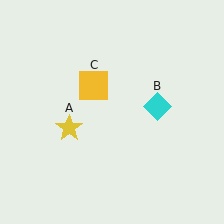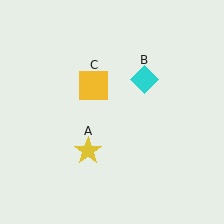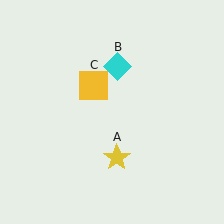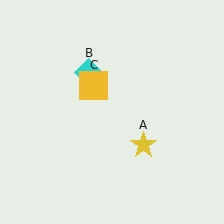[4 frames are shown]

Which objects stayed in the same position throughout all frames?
Yellow square (object C) remained stationary.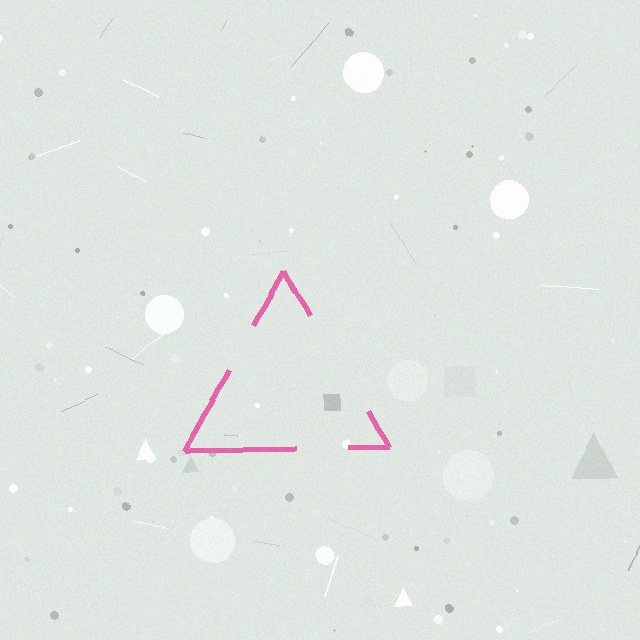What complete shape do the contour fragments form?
The contour fragments form a triangle.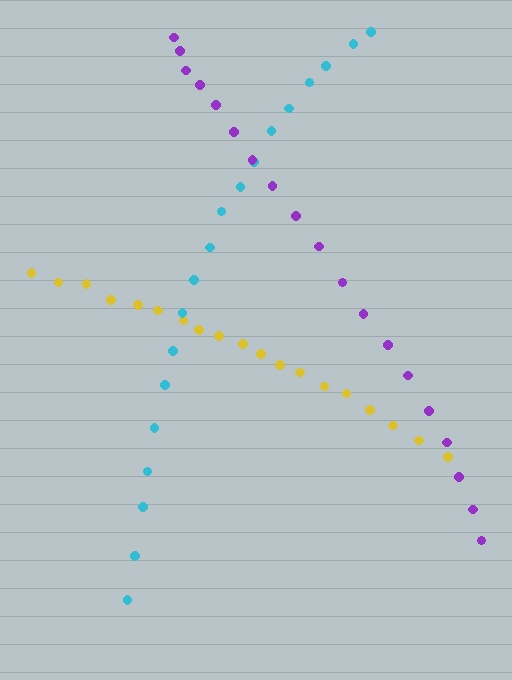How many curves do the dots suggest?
There are 3 distinct paths.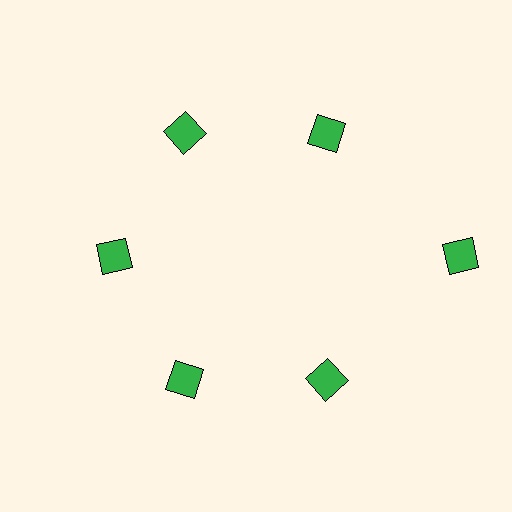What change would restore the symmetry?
The symmetry would be restored by moving it inward, back onto the ring so that all 6 diamonds sit at equal angles and equal distance from the center.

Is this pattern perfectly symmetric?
No. The 6 green diamonds are arranged in a ring, but one element near the 3 o'clock position is pushed outward from the center, breaking the 6-fold rotational symmetry.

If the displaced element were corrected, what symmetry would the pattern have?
It would have 6-fold rotational symmetry — the pattern would map onto itself every 60 degrees.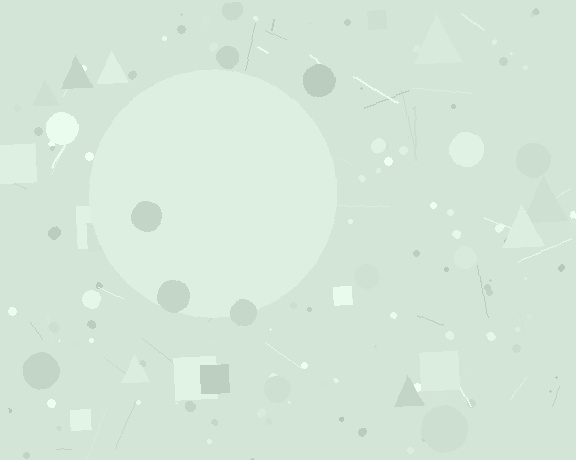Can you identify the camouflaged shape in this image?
The camouflaged shape is a circle.